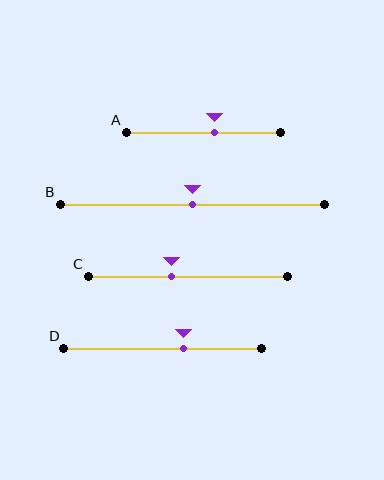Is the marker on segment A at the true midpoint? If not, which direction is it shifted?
No, the marker on segment A is shifted to the right by about 7% of the segment length.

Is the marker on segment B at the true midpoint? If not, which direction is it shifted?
Yes, the marker on segment B is at the true midpoint.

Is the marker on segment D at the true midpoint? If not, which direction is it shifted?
No, the marker on segment D is shifted to the right by about 11% of the segment length.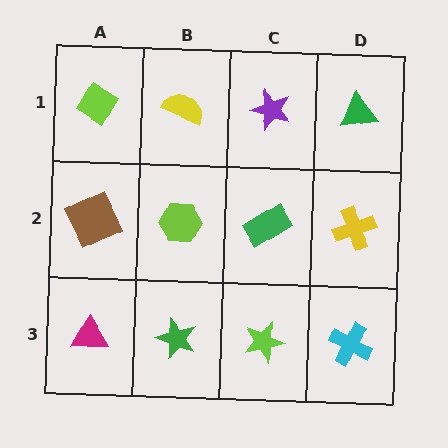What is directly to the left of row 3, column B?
A magenta triangle.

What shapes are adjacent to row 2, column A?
A lime diamond (row 1, column A), a magenta triangle (row 3, column A), a lime hexagon (row 2, column B).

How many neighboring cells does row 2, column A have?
3.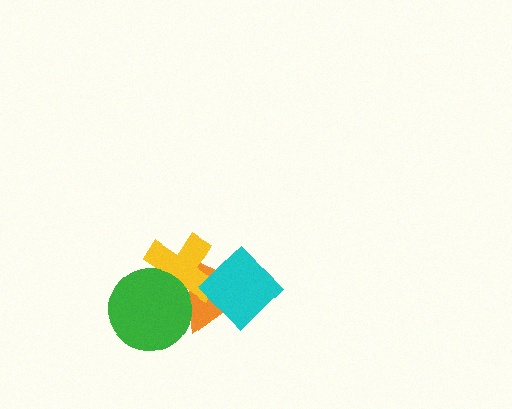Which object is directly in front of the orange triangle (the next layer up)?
The yellow cross is directly in front of the orange triangle.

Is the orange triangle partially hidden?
Yes, it is partially covered by another shape.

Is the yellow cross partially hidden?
Yes, it is partially covered by another shape.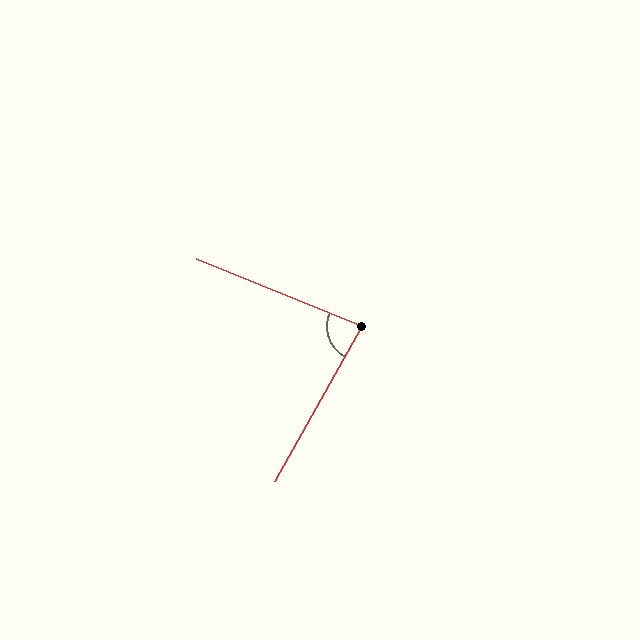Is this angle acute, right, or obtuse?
It is acute.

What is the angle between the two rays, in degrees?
Approximately 83 degrees.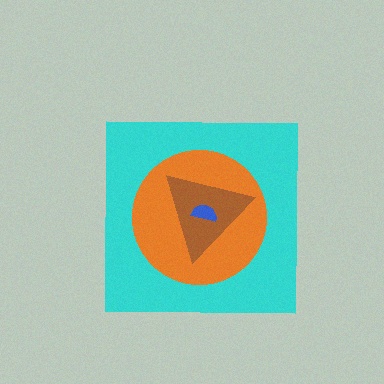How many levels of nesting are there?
4.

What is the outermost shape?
The cyan square.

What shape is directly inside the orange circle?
The brown triangle.